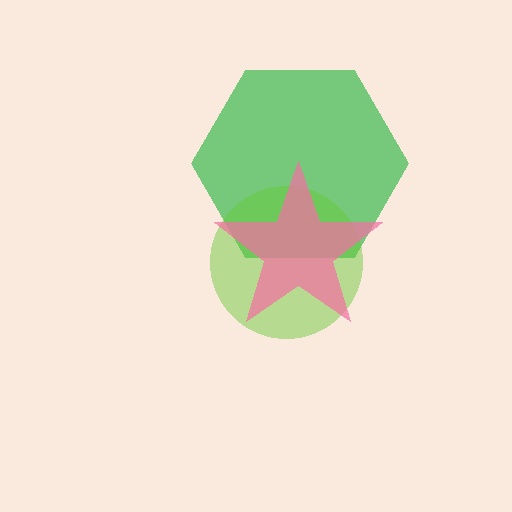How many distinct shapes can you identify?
There are 3 distinct shapes: a green hexagon, a lime circle, a pink star.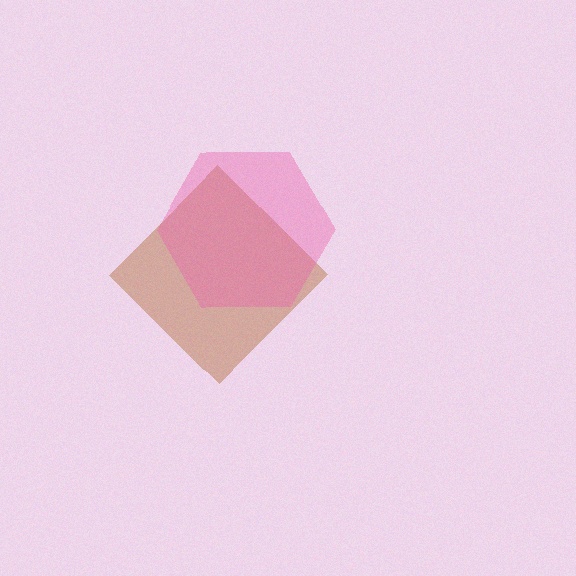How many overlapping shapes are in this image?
There are 2 overlapping shapes in the image.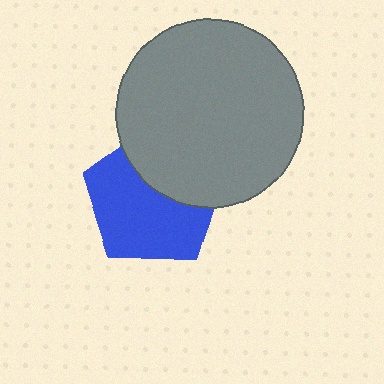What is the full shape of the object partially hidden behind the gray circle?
The partially hidden object is a blue pentagon.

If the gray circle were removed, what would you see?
You would see the complete blue pentagon.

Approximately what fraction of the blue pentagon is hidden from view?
Roughly 37% of the blue pentagon is hidden behind the gray circle.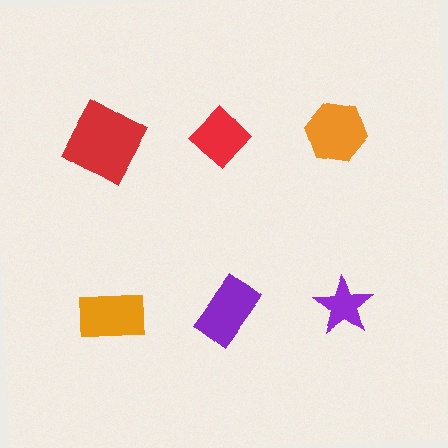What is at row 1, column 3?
An orange hexagon.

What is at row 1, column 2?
A red diamond.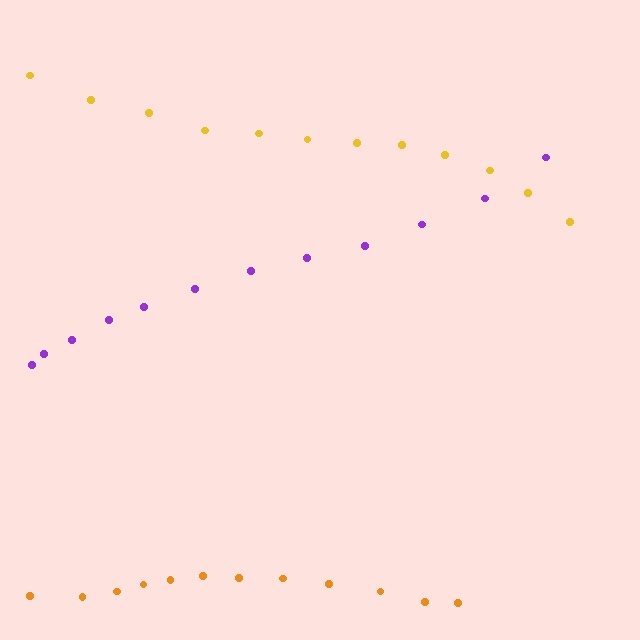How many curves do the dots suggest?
There are 3 distinct paths.